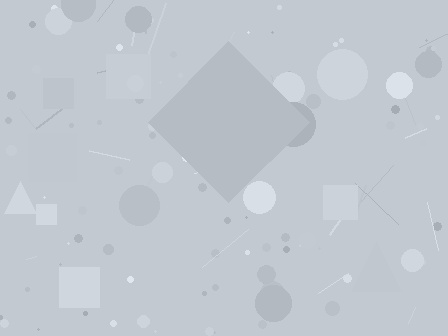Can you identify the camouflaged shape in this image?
The camouflaged shape is a diamond.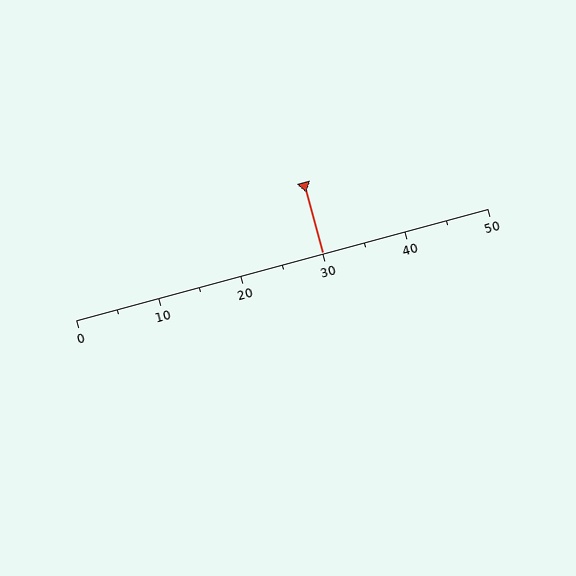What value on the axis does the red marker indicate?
The marker indicates approximately 30.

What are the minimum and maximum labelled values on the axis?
The axis runs from 0 to 50.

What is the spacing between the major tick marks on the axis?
The major ticks are spaced 10 apart.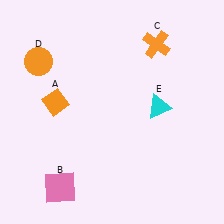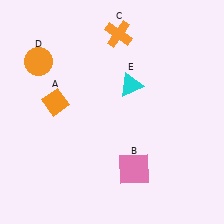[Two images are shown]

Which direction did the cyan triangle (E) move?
The cyan triangle (E) moved left.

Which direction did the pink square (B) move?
The pink square (B) moved right.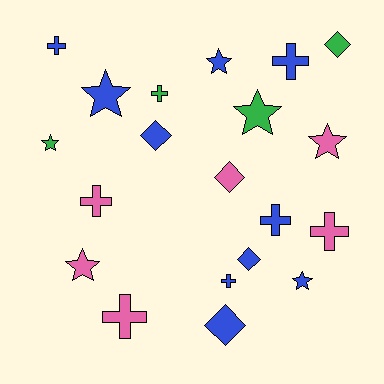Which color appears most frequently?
Blue, with 10 objects.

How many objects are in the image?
There are 20 objects.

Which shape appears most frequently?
Cross, with 8 objects.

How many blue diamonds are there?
There are 3 blue diamonds.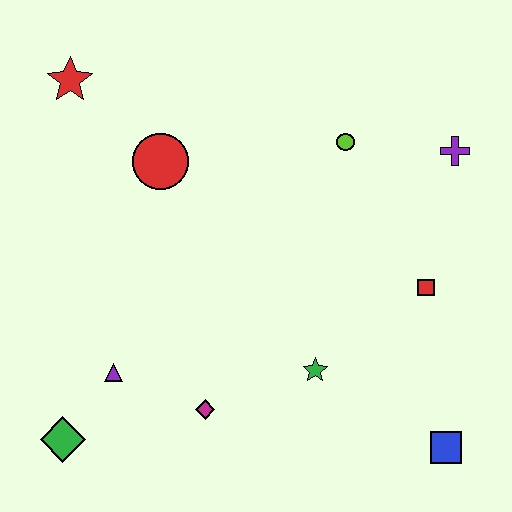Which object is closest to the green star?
The magenta diamond is closest to the green star.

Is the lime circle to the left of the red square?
Yes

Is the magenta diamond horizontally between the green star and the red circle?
Yes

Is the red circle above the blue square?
Yes